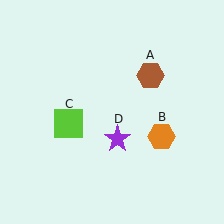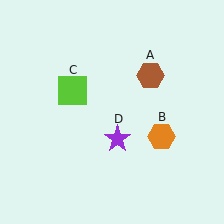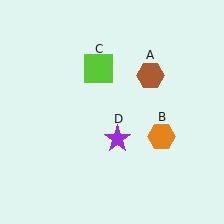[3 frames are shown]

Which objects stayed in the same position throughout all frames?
Brown hexagon (object A) and orange hexagon (object B) and purple star (object D) remained stationary.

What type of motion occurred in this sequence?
The lime square (object C) rotated clockwise around the center of the scene.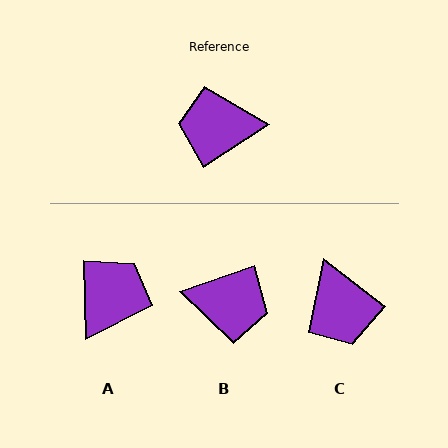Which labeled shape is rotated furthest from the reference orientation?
B, about 166 degrees away.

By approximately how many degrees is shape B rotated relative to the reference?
Approximately 166 degrees counter-clockwise.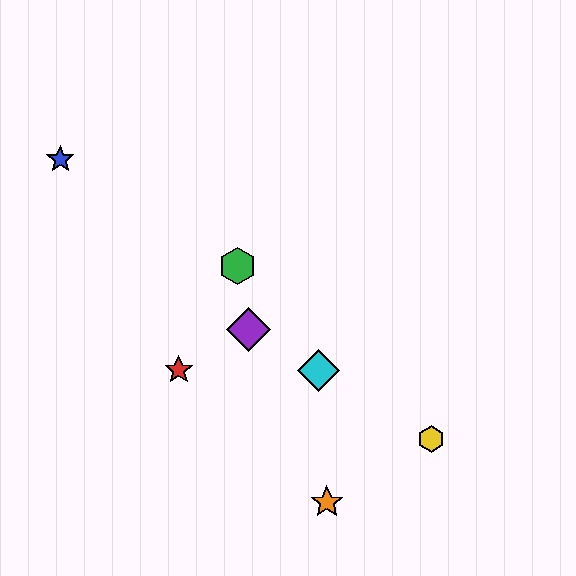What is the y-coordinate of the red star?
The red star is at y≈370.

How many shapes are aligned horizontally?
2 shapes (the red star, the cyan diamond) are aligned horizontally.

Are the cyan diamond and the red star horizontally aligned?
Yes, both are at y≈370.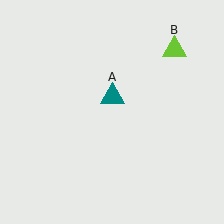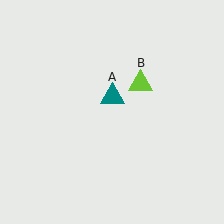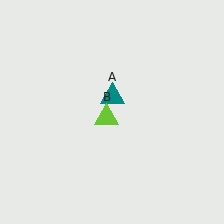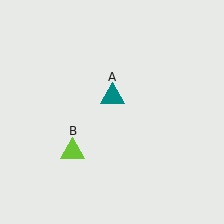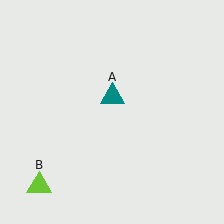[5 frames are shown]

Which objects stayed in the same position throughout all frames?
Teal triangle (object A) remained stationary.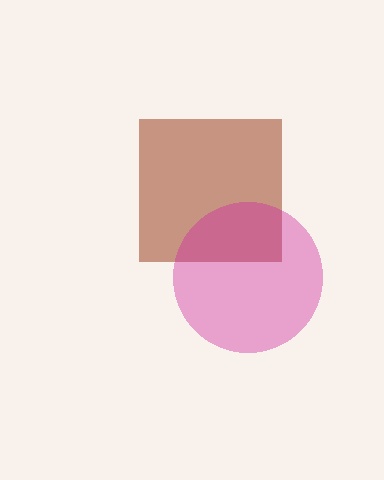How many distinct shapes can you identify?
There are 2 distinct shapes: a brown square, a magenta circle.